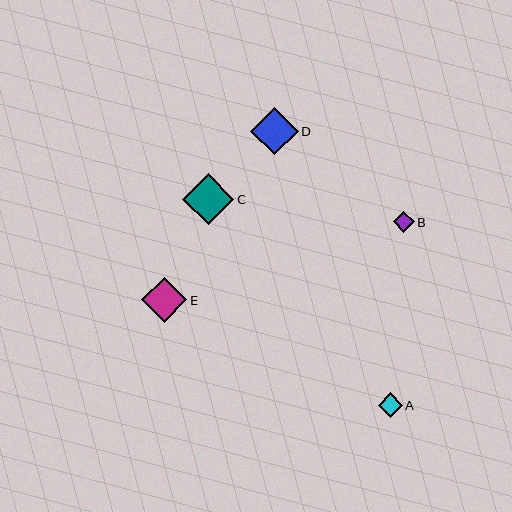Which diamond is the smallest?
Diamond B is the smallest with a size of approximately 21 pixels.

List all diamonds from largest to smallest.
From largest to smallest: C, D, E, A, B.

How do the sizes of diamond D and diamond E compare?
Diamond D and diamond E are approximately the same size.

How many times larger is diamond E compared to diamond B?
Diamond E is approximately 2.2 times the size of diamond B.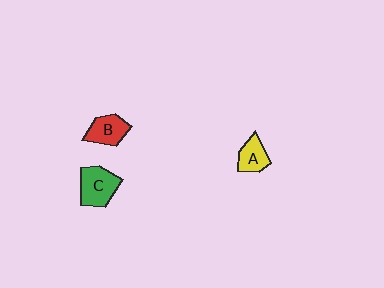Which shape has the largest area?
Shape C (green).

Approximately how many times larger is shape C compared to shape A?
Approximately 1.5 times.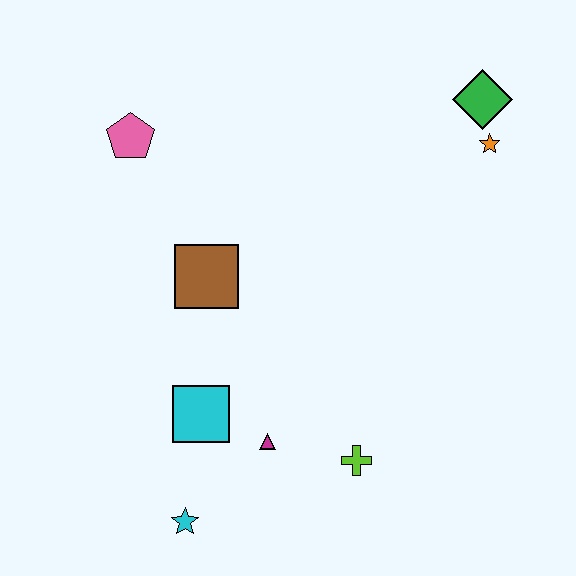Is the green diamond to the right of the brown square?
Yes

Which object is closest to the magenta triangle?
The cyan square is closest to the magenta triangle.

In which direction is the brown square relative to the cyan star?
The brown square is above the cyan star.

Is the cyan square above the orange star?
No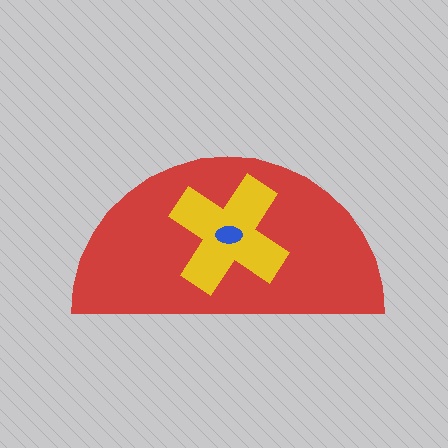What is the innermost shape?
The blue ellipse.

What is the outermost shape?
The red semicircle.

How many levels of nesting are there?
3.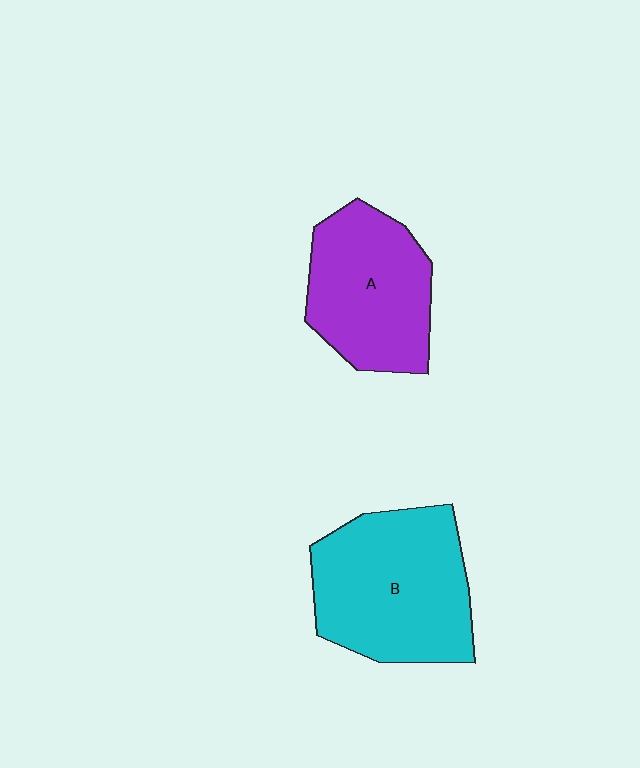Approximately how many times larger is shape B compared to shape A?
Approximately 1.2 times.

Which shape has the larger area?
Shape B (cyan).